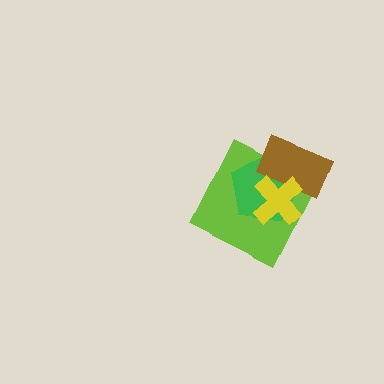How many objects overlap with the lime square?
3 objects overlap with the lime square.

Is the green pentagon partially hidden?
Yes, it is partially covered by another shape.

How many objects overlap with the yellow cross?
3 objects overlap with the yellow cross.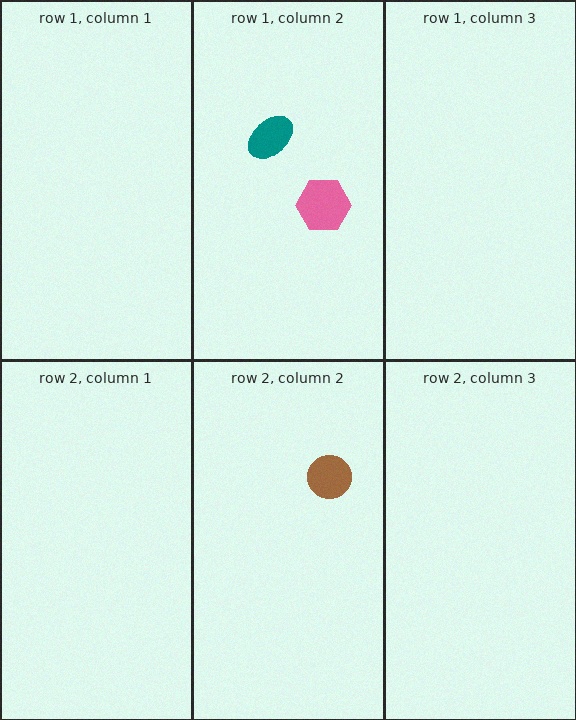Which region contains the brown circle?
The row 2, column 2 region.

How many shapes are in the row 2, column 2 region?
1.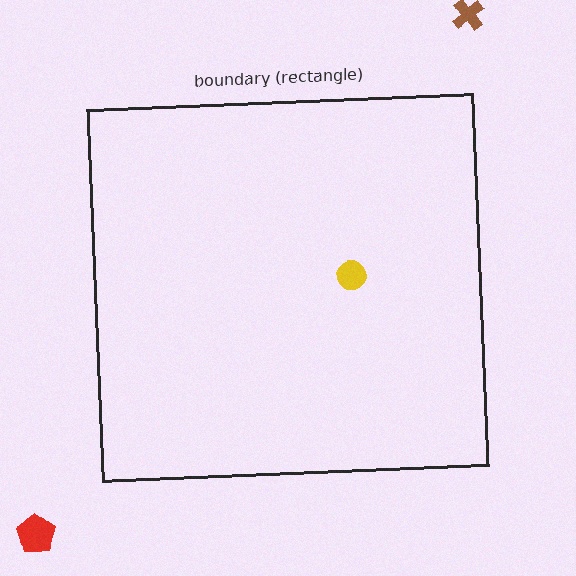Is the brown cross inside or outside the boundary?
Outside.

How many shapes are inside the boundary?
1 inside, 2 outside.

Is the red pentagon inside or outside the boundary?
Outside.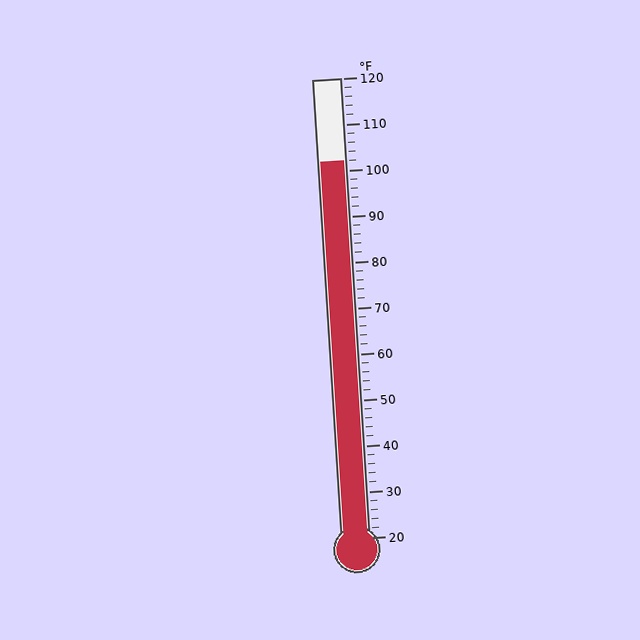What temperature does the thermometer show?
The thermometer shows approximately 102°F.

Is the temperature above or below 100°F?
The temperature is above 100°F.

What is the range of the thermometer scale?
The thermometer scale ranges from 20°F to 120°F.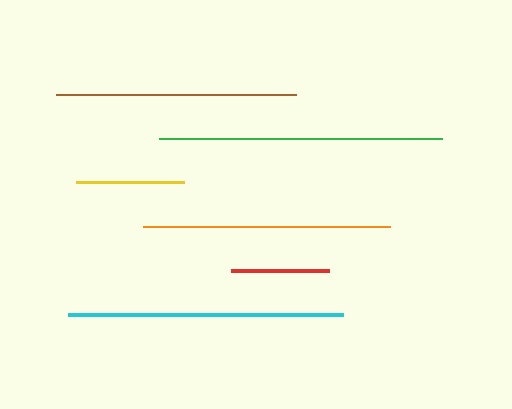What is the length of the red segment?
The red segment is approximately 97 pixels long.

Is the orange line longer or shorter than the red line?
The orange line is longer than the red line.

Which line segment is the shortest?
The red line is the shortest at approximately 97 pixels.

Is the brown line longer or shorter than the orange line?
The orange line is longer than the brown line.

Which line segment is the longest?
The green line is the longest at approximately 283 pixels.